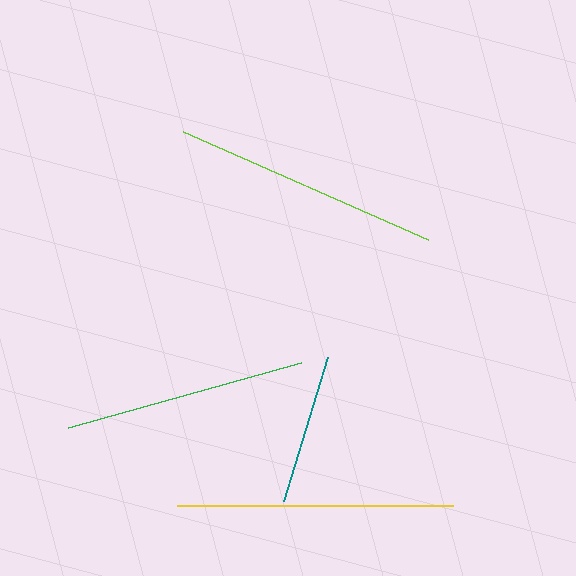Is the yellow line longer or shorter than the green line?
The yellow line is longer than the green line.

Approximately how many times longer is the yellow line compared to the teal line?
The yellow line is approximately 1.8 times the length of the teal line.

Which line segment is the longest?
The yellow line is the longest at approximately 275 pixels.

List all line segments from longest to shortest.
From longest to shortest: yellow, lime, green, teal.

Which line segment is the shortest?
The teal line is the shortest at approximately 150 pixels.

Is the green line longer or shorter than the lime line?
The lime line is longer than the green line.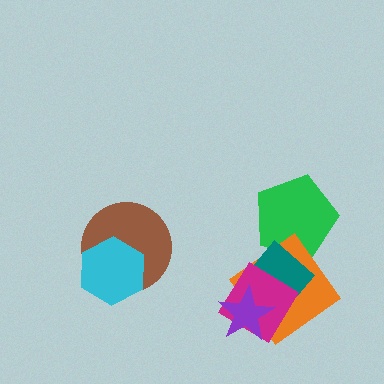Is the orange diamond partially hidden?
Yes, it is partially covered by another shape.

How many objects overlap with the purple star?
3 objects overlap with the purple star.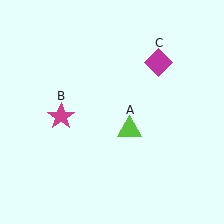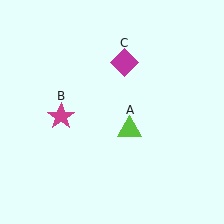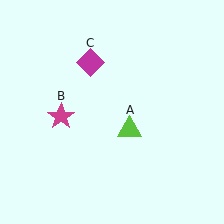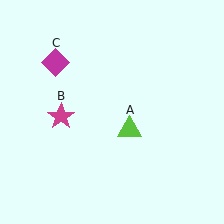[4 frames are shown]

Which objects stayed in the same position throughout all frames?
Lime triangle (object A) and magenta star (object B) remained stationary.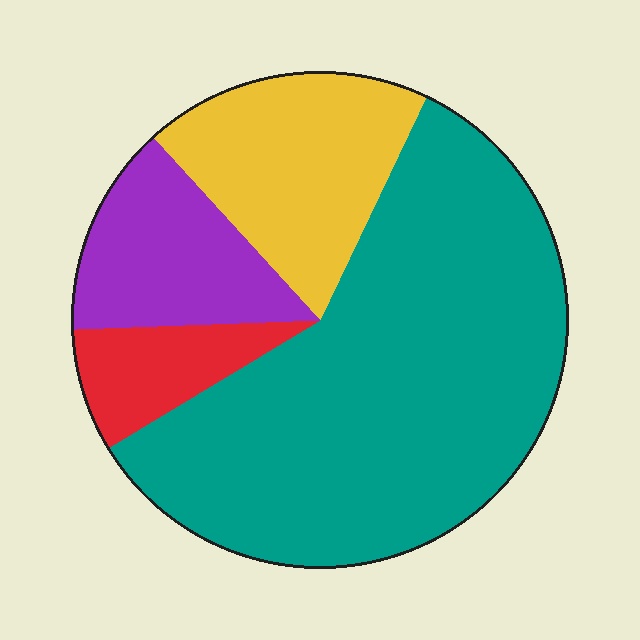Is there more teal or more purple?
Teal.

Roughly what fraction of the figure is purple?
Purple covers about 15% of the figure.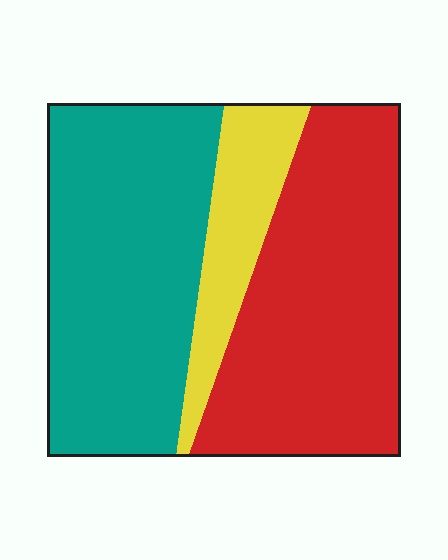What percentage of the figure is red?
Red covers 43% of the figure.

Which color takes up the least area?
Yellow, at roughly 15%.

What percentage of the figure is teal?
Teal covers 43% of the figure.